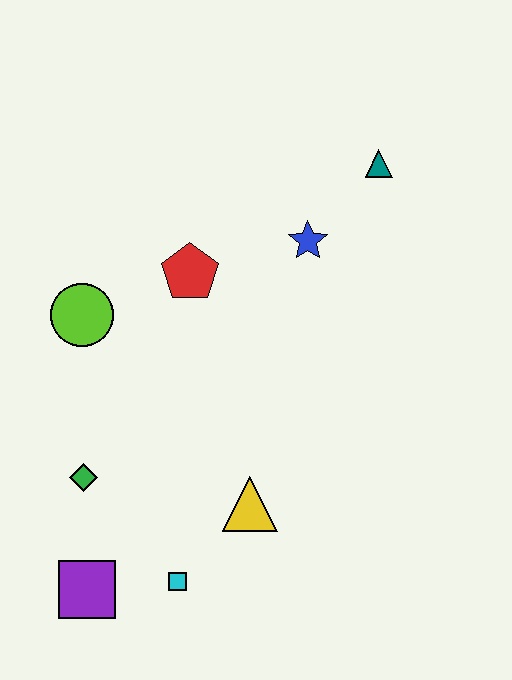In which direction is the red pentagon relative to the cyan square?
The red pentagon is above the cyan square.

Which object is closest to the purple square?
The cyan square is closest to the purple square.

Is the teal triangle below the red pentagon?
No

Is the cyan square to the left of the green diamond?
No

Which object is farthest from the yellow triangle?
The teal triangle is farthest from the yellow triangle.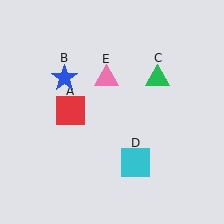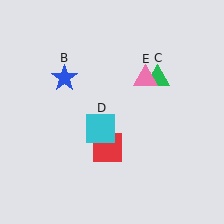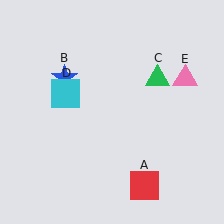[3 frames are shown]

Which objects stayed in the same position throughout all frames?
Blue star (object B) and green triangle (object C) remained stationary.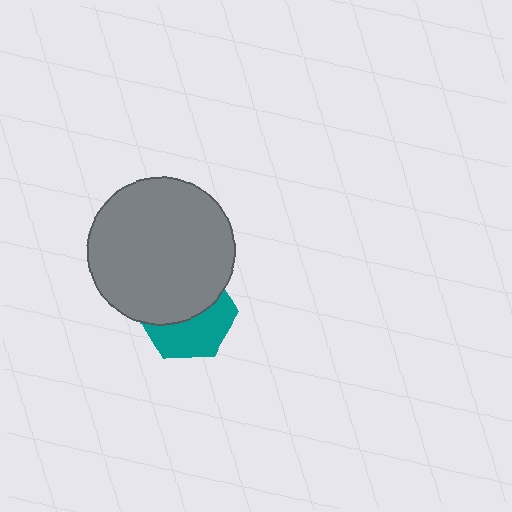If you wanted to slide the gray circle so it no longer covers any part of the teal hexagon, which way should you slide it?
Slide it up — that is the most direct way to separate the two shapes.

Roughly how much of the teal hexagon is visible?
About half of it is visible (roughly 47%).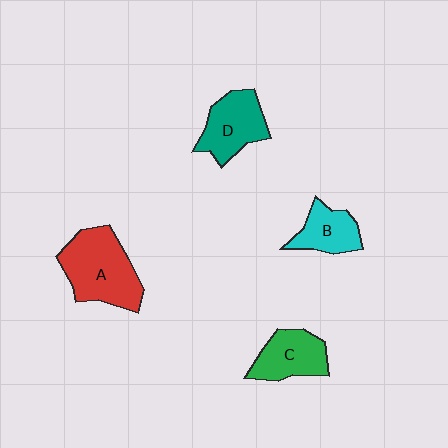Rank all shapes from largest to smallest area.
From largest to smallest: A (red), D (teal), C (green), B (cyan).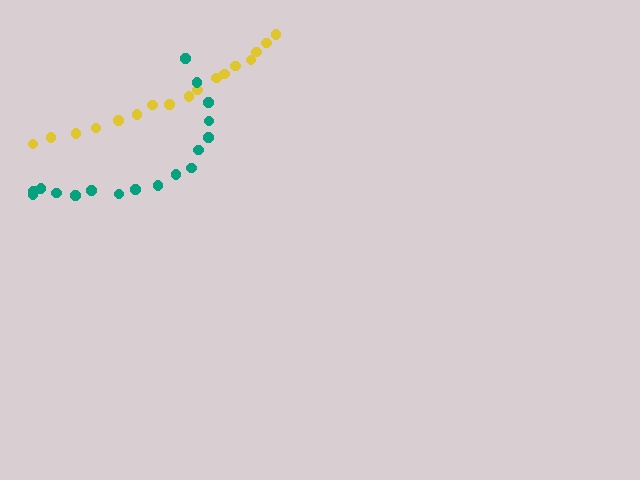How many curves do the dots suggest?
There are 2 distinct paths.